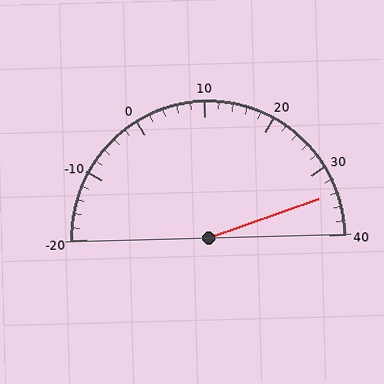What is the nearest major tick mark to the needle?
The nearest major tick mark is 30.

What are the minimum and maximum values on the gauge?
The gauge ranges from -20 to 40.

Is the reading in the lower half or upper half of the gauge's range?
The reading is in the upper half of the range (-20 to 40).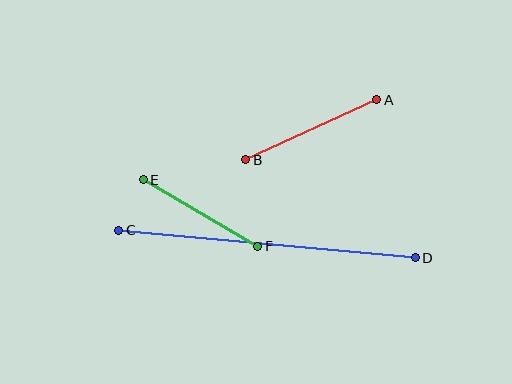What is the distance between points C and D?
The distance is approximately 298 pixels.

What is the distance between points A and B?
The distance is approximately 144 pixels.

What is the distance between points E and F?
The distance is approximately 132 pixels.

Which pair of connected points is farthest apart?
Points C and D are farthest apart.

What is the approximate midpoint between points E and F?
The midpoint is at approximately (200, 213) pixels.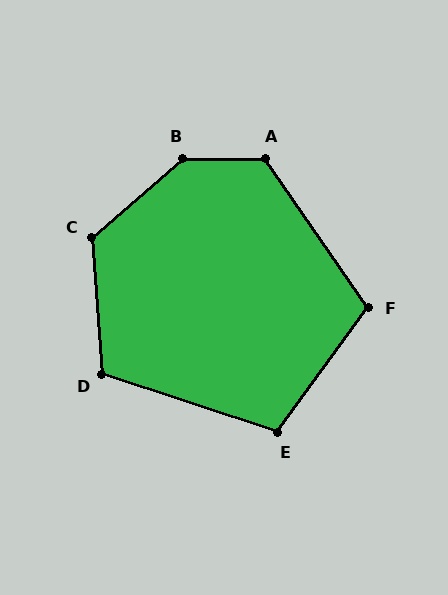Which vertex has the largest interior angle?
B, at approximately 139 degrees.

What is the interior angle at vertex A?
Approximately 125 degrees (obtuse).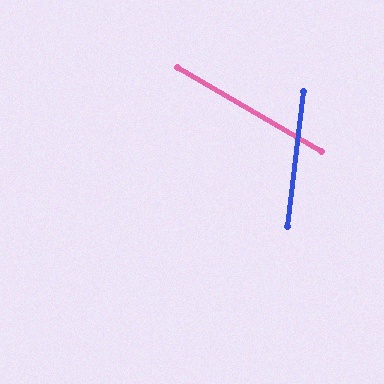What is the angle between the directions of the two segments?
Approximately 67 degrees.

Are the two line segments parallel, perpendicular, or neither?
Neither parallel nor perpendicular — they differ by about 67°.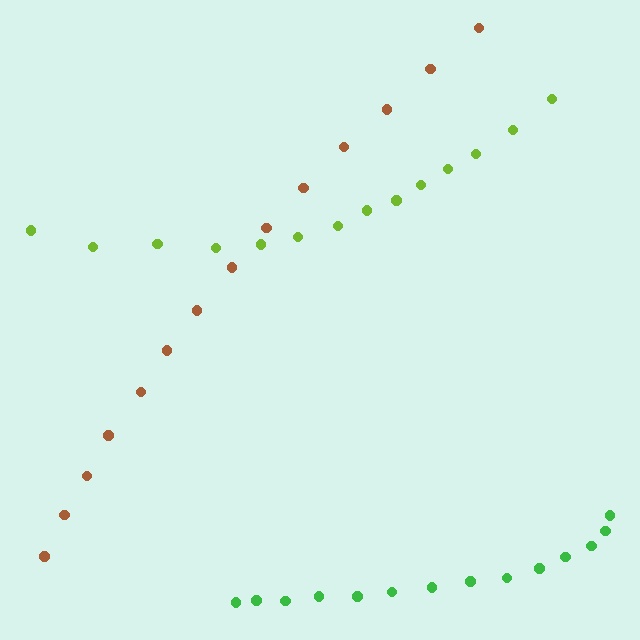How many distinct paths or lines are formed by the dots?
There are 3 distinct paths.